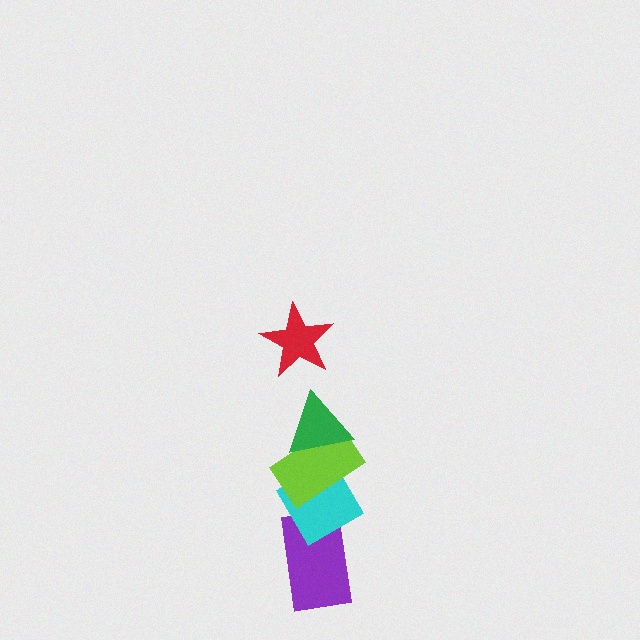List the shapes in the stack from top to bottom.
From top to bottom: the red star, the green triangle, the lime rectangle, the cyan diamond, the purple rectangle.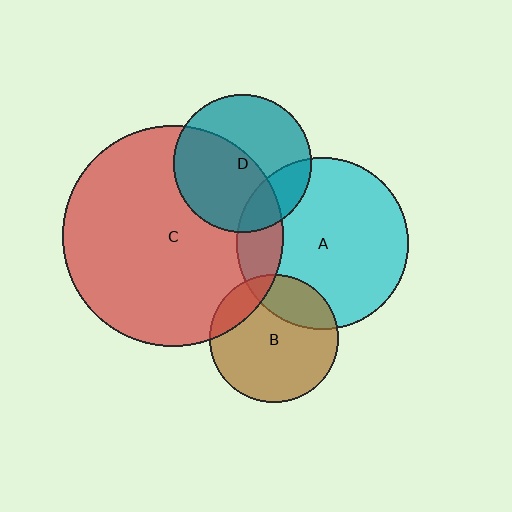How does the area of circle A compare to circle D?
Approximately 1.6 times.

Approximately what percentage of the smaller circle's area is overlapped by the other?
Approximately 15%.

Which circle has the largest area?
Circle C (red).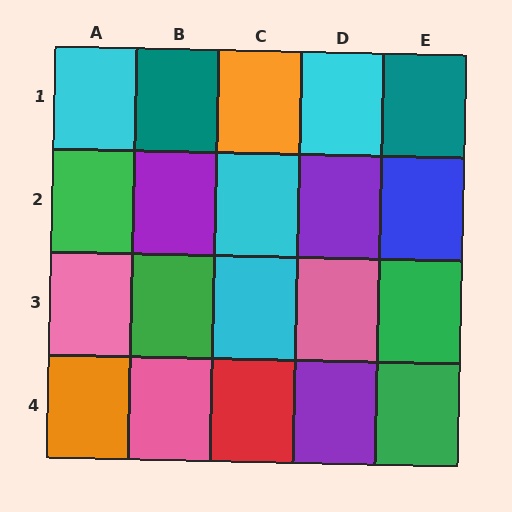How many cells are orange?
2 cells are orange.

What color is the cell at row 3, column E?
Green.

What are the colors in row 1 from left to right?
Cyan, teal, orange, cyan, teal.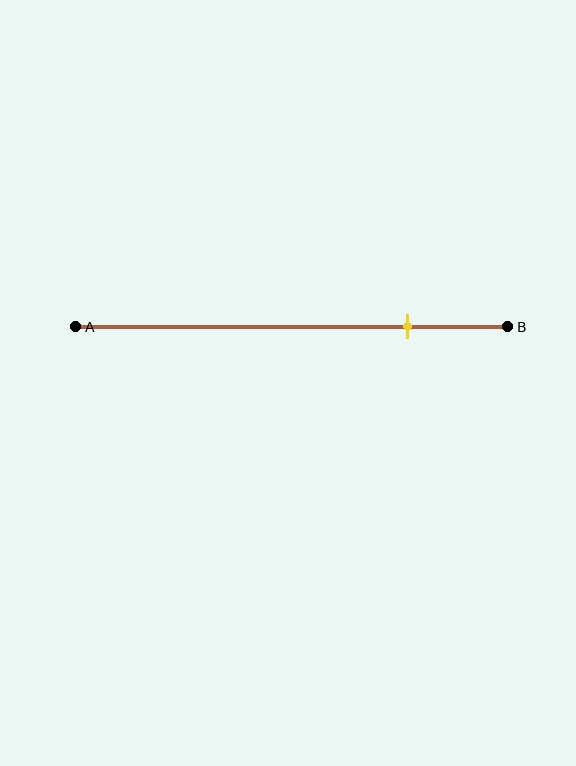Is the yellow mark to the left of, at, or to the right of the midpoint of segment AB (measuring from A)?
The yellow mark is to the right of the midpoint of segment AB.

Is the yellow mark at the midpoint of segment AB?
No, the mark is at about 75% from A, not at the 50% midpoint.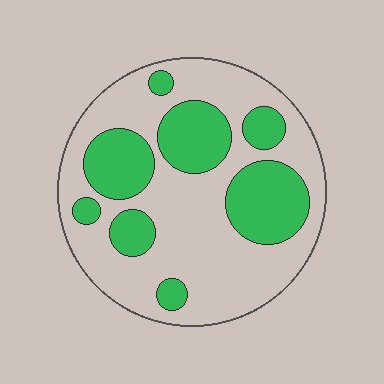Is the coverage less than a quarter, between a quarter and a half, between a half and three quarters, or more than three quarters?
Between a quarter and a half.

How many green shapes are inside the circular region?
8.